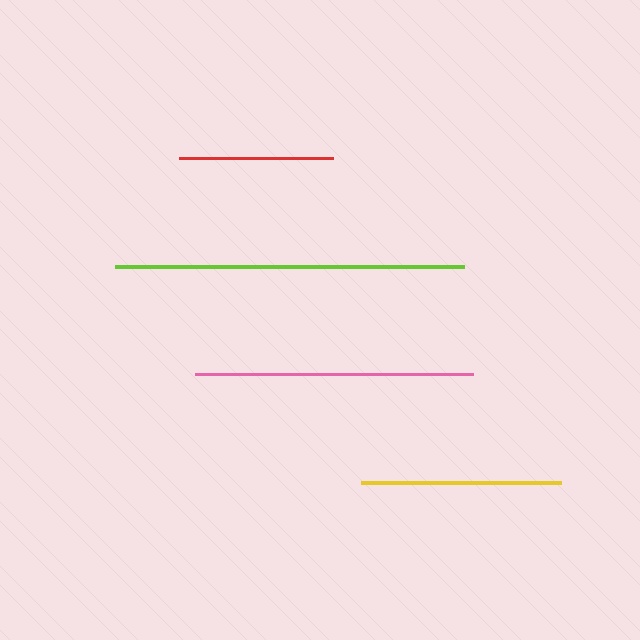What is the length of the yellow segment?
The yellow segment is approximately 200 pixels long.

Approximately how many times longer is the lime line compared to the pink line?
The lime line is approximately 1.3 times the length of the pink line.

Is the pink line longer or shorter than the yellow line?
The pink line is longer than the yellow line.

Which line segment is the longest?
The lime line is the longest at approximately 349 pixels.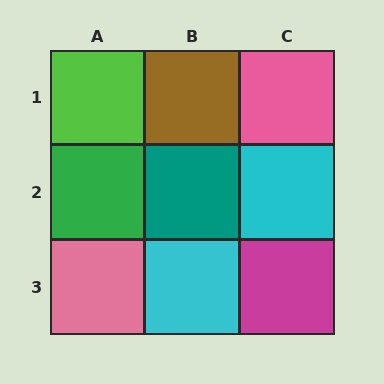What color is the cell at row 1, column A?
Lime.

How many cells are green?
1 cell is green.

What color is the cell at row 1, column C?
Pink.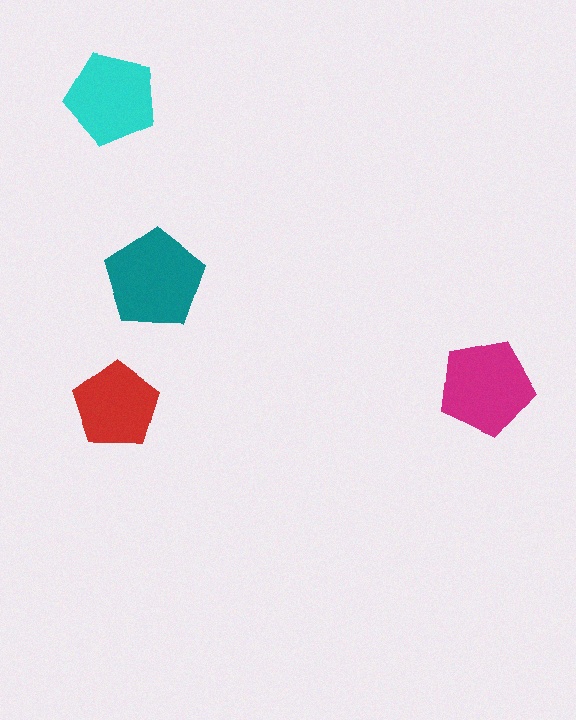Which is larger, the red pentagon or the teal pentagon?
The teal one.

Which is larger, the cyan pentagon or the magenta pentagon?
The magenta one.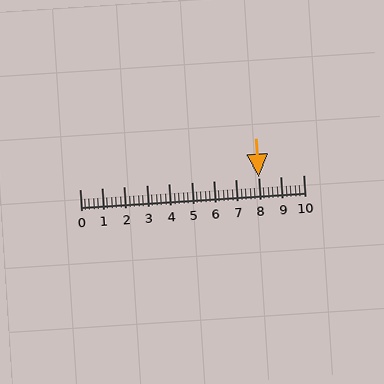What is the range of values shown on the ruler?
The ruler shows values from 0 to 10.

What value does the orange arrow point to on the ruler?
The orange arrow points to approximately 8.0.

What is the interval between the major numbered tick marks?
The major tick marks are spaced 1 units apart.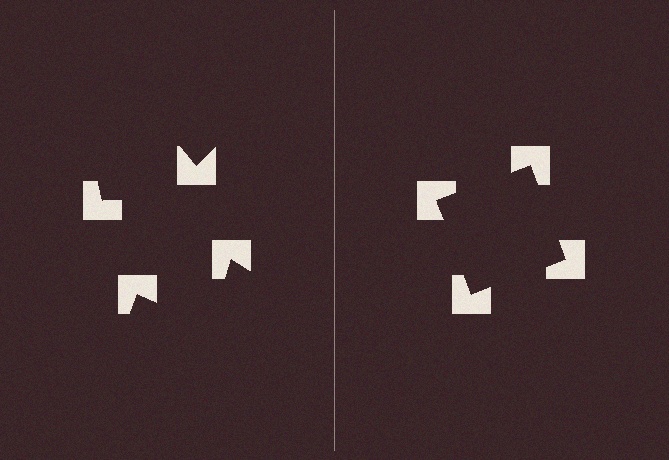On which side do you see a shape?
An illusory square appears on the right side. On the left side the wedge cuts are rotated, so no coherent shape forms.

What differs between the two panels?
The notched squares are positioned identically on both sides; only the wedge orientations differ. On the right they align to a square; on the left they are misaligned.